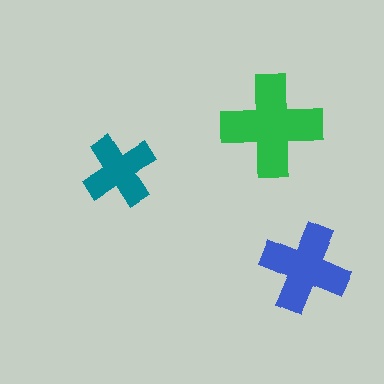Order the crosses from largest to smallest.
the green one, the blue one, the teal one.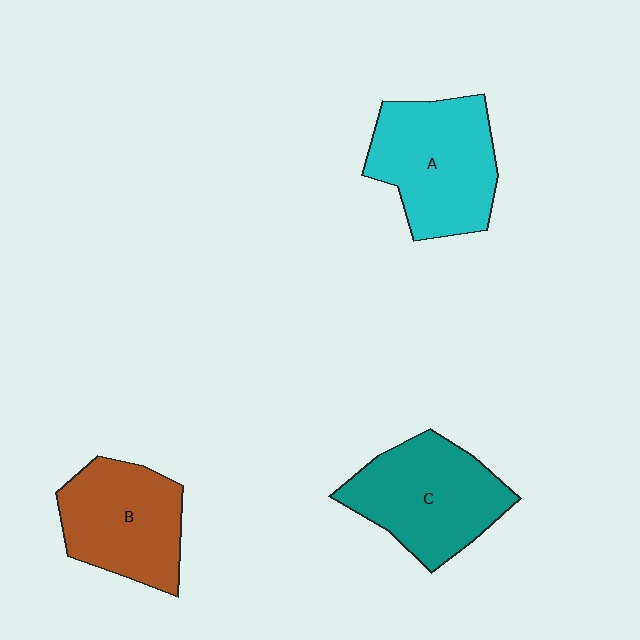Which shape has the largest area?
Shape A (cyan).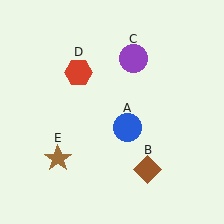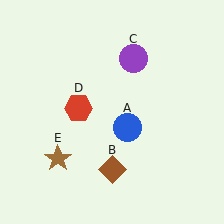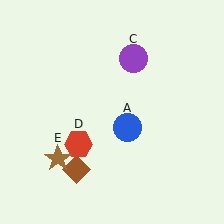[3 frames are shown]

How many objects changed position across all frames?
2 objects changed position: brown diamond (object B), red hexagon (object D).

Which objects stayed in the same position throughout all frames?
Blue circle (object A) and purple circle (object C) and brown star (object E) remained stationary.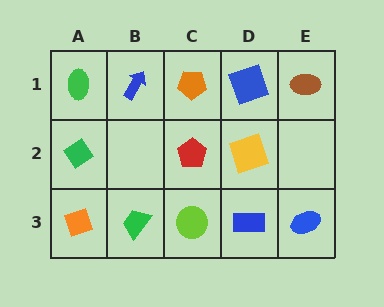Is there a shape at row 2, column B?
No, that cell is empty.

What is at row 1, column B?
A blue arrow.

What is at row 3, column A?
An orange diamond.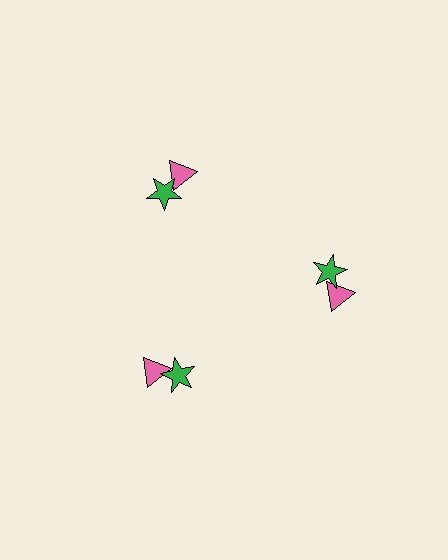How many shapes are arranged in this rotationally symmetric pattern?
There are 6 shapes, arranged in 3 groups of 2.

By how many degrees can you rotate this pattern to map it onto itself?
The pattern maps onto itself every 120 degrees of rotation.